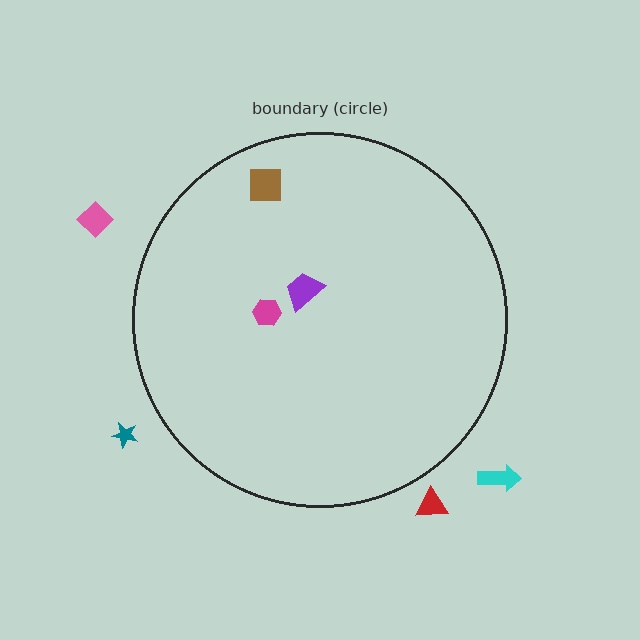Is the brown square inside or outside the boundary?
Inside.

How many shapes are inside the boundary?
3 inside, 4 outside.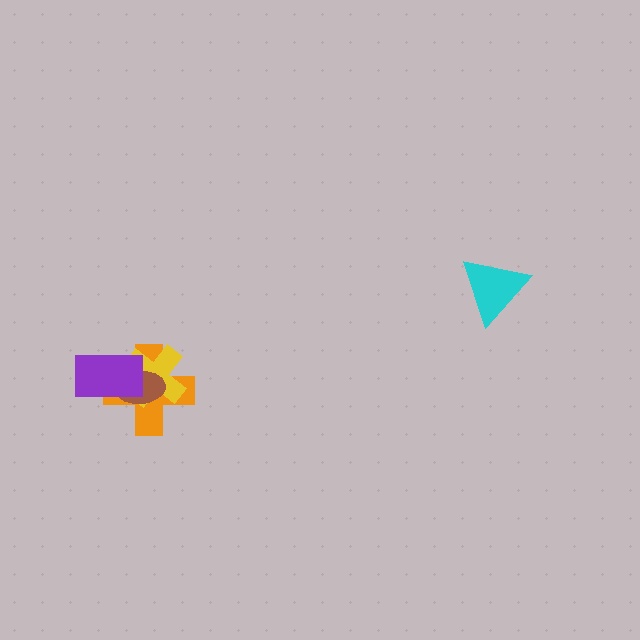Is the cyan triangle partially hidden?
No, no other shape covers it.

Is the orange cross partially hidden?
Yes, it is partially covered by another shape.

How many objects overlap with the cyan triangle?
0 objects overlap with the cyan triangle.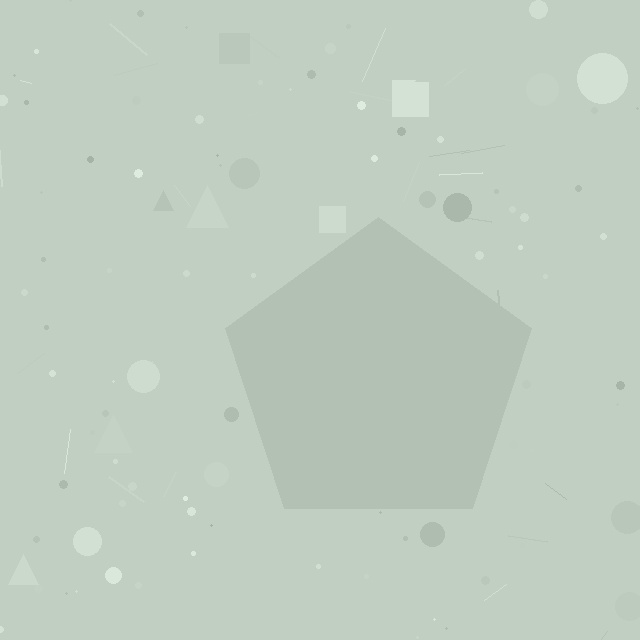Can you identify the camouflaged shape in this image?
The camouflaged shape is a pentagon.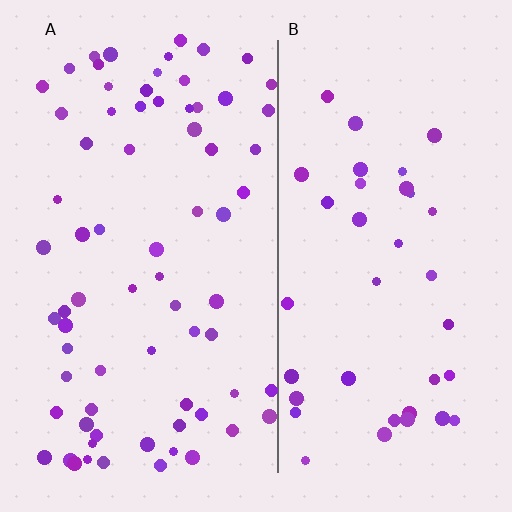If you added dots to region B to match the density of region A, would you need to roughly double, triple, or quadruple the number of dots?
Approximately double.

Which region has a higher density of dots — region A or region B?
A (the left).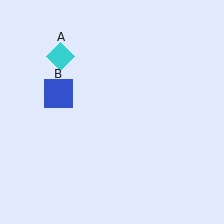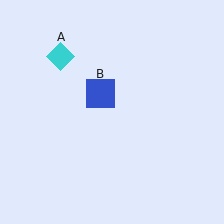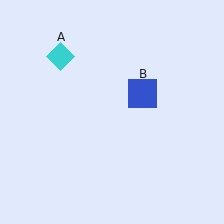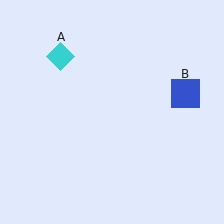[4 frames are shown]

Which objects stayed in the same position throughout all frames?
Cyan diamond (object A) remained stationary.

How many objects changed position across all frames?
1 object changed position: blue square (object B).